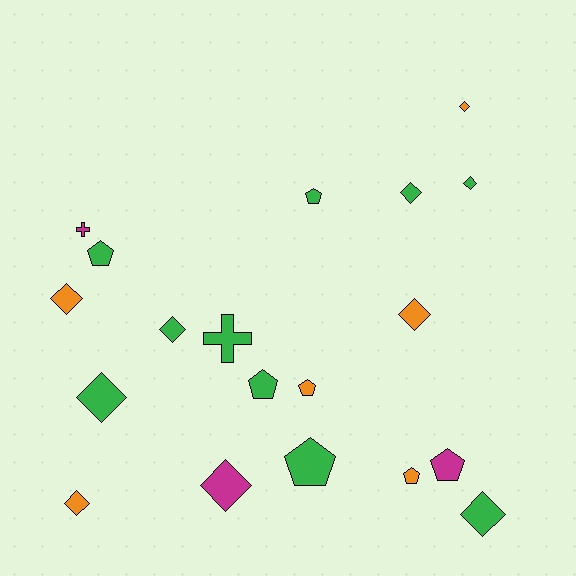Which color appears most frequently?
Green, with 10 objects.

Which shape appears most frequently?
Diamond, with 10 objects.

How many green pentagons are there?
There are 4 green pentagons.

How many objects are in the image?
There are 19 objects.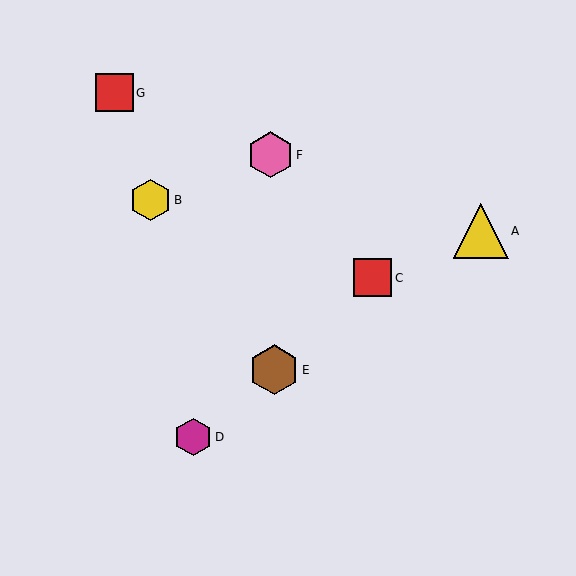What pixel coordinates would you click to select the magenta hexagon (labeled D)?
Click at (193, 437) to select the magenta hexagon D.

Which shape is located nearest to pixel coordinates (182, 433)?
The magenta hexagon (labeled D) at (193, 437) is nearest to that location.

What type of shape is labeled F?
Shape F is a pink hexagon.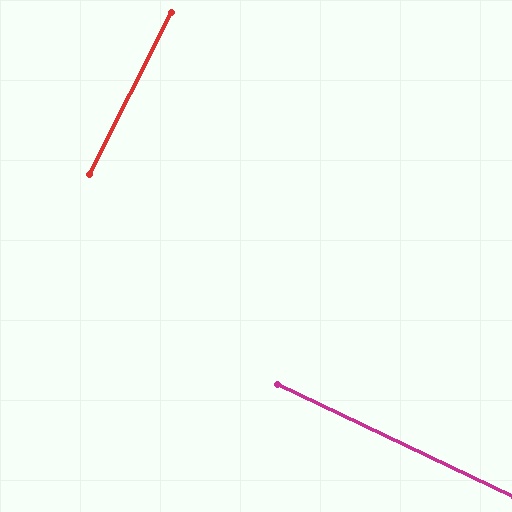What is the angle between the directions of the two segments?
Approximately 89 degrees.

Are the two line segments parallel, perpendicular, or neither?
Perpendicular — they meet at approximately 89°.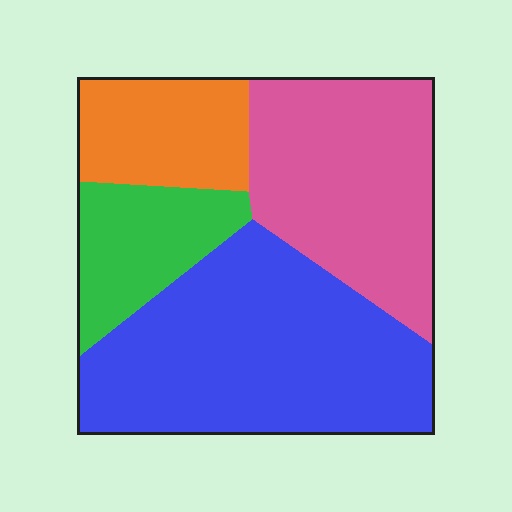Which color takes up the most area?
Blue, at roughly 40%.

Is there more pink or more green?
Pink.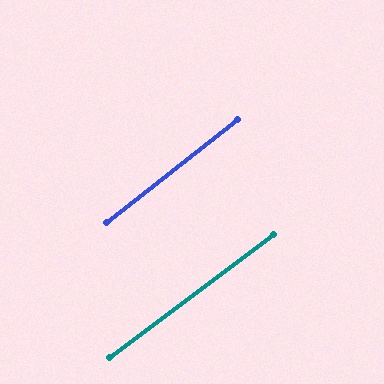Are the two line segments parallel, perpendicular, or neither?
Parallel — their directions differ by only 1.3°.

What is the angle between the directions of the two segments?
Approximately 1 degree.